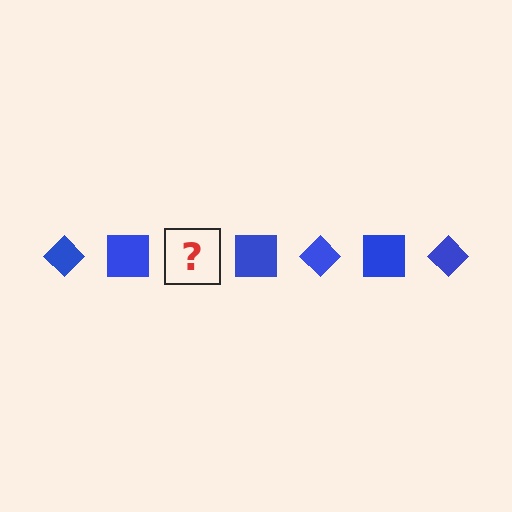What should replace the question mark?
The question mark should be replaced with a blue diamond.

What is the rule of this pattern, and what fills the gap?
The rule is that the pattern cycles through diamond, square shapes in blue. The gap should be filled with a blue diamond.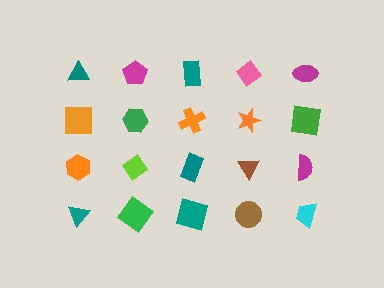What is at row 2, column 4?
An orange star.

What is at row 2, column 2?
A green hexagon.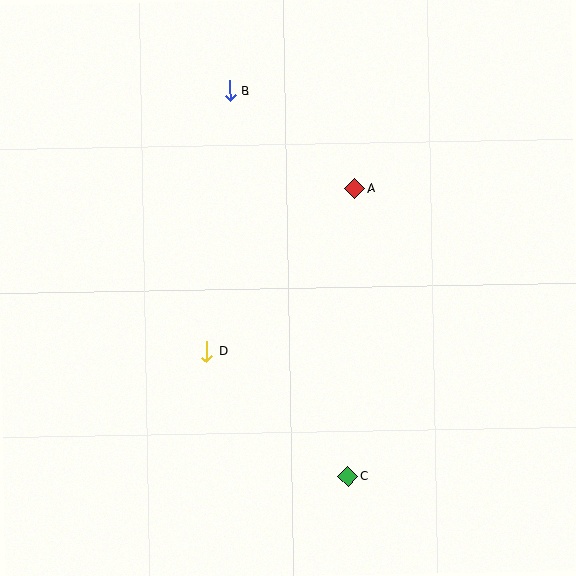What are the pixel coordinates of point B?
Point B is at (230, 91).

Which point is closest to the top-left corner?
Point B is closest to the top-left corner.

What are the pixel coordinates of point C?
Point C is at (348, 476).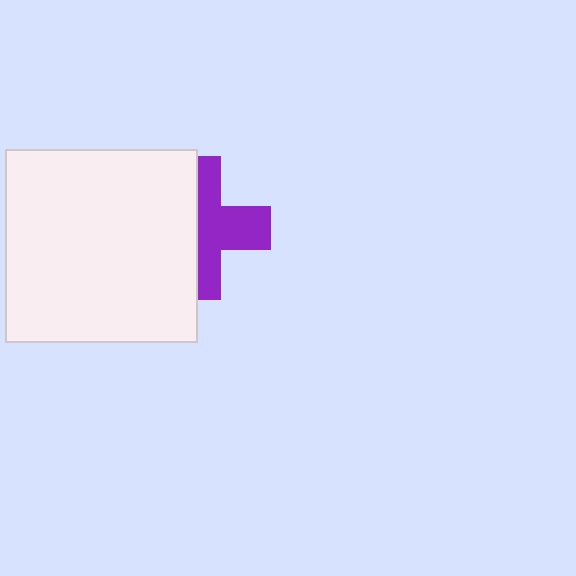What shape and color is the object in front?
The object in front is a white square.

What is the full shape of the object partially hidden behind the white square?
The partially hidden object is a purple cross.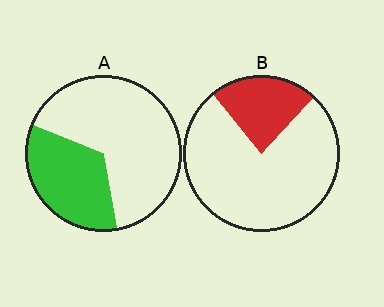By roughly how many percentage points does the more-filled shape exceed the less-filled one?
By roughly 10 percentage points (A over B).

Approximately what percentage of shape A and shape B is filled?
A is approximately 35% and B is approximately 25%.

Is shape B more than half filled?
No.